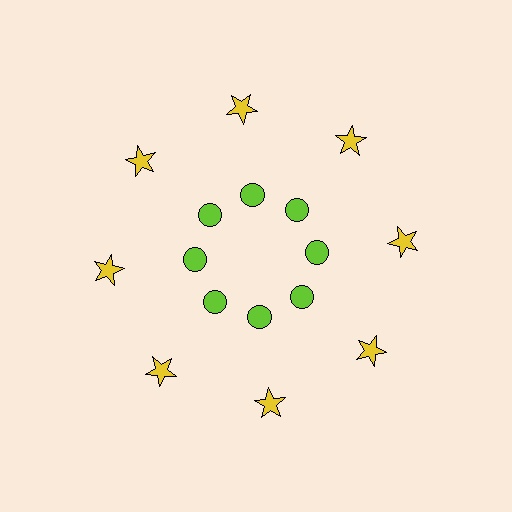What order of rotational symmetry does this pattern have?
This pattern has 8-fold rotational symmetry.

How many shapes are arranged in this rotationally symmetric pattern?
There are 16 shapes, arranged in 8 groups of 2.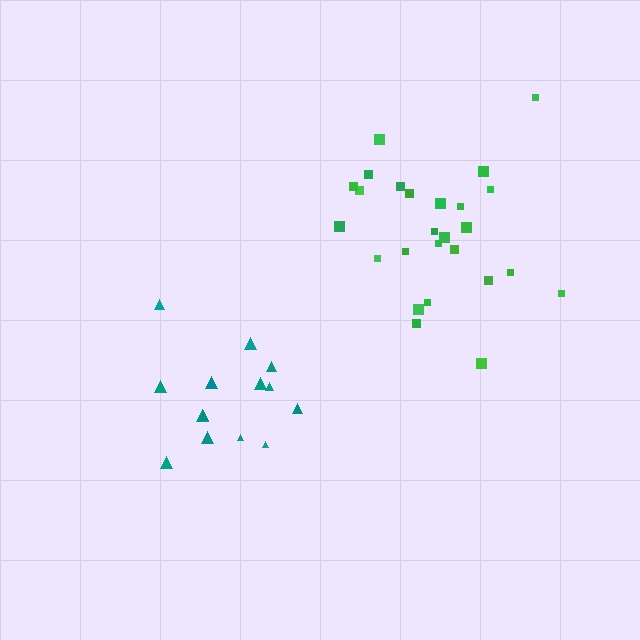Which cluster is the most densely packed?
Teal.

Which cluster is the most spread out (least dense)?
Green.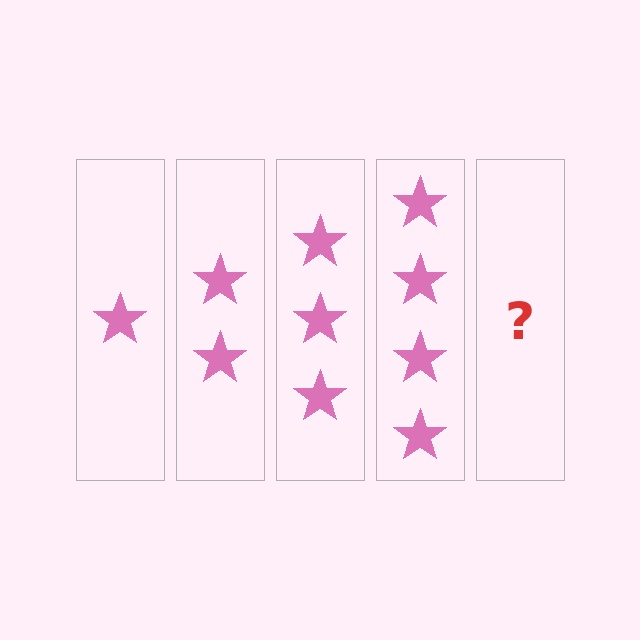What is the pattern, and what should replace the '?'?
The pattern is that each step adds one more star. The '?' should be 5 stars.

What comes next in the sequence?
The next element should be 5 stars.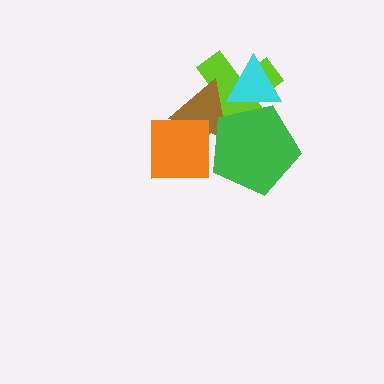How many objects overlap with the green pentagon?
4 objects overlap with the green pentagon.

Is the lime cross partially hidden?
Yes, it is partially covered by another shape.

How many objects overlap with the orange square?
3 objects overlap with the orange square.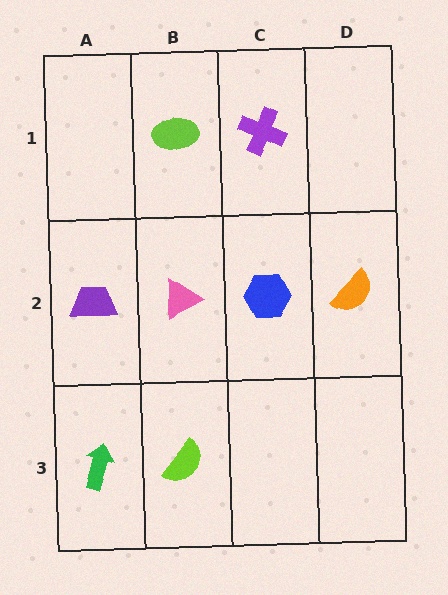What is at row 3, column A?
A green arrow.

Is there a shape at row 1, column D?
No, that cell is empty.